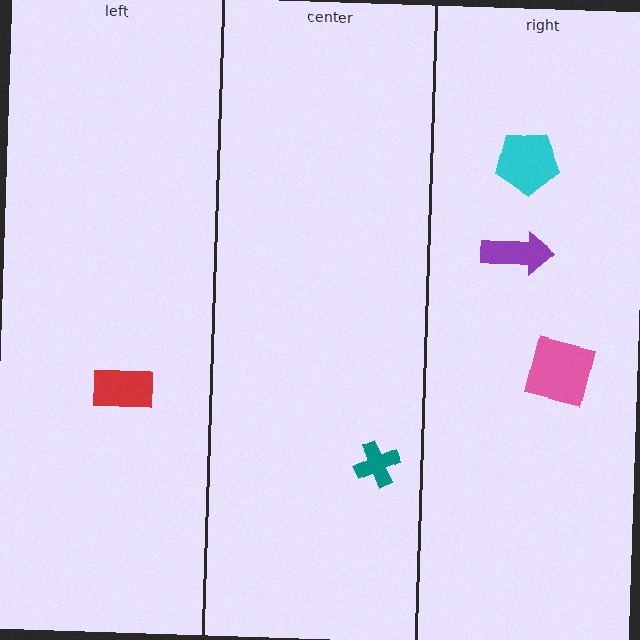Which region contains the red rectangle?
The left region.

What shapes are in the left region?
The red rectangle.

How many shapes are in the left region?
1.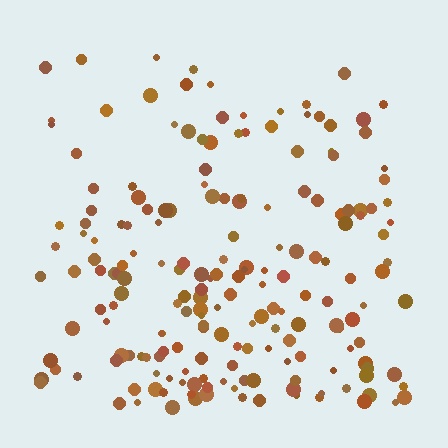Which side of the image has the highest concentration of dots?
The bottom.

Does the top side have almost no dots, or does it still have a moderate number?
Still a moderate number, just noticeably fewer than the bottom.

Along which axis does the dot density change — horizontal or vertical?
Vertical.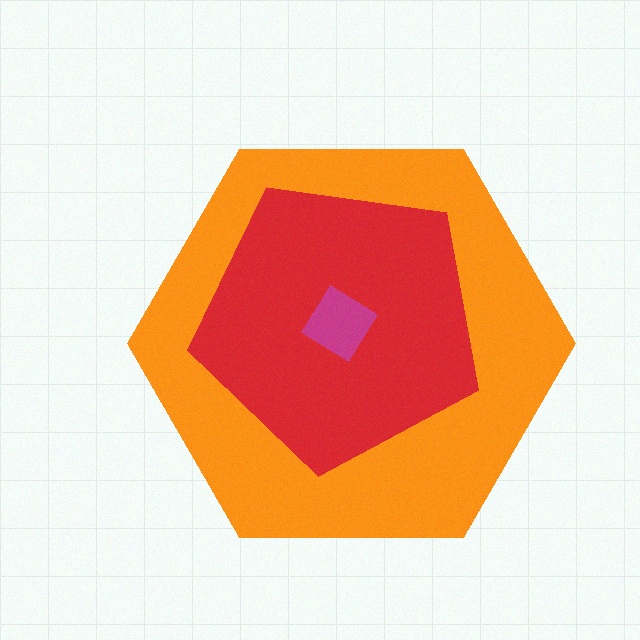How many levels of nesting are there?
3.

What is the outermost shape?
The orange hexagon.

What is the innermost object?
The magenta diamond.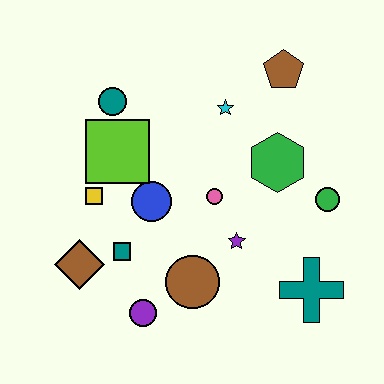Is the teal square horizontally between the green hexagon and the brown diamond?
Yes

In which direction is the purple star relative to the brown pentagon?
The purple star is below the brown pentagon.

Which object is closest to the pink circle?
The purple star is closest to the pink circle.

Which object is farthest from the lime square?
The teal cross is farthest from the lime square.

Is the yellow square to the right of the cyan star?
No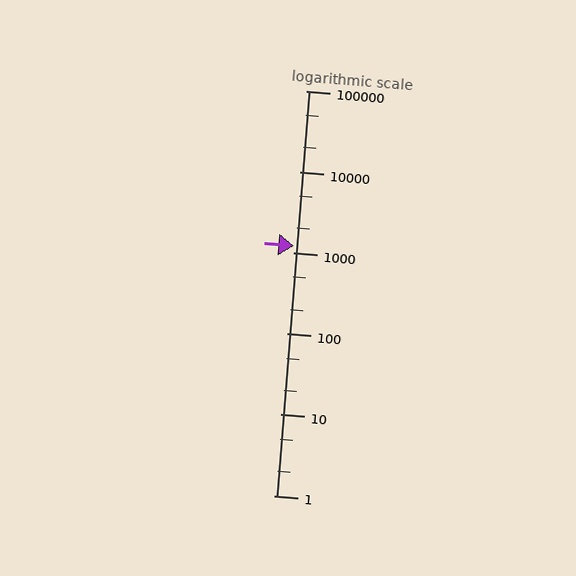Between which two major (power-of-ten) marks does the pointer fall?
The pointer is between 1000 and 10000.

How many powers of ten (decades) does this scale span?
The scale spans 5 decades, from 1 to 100000.